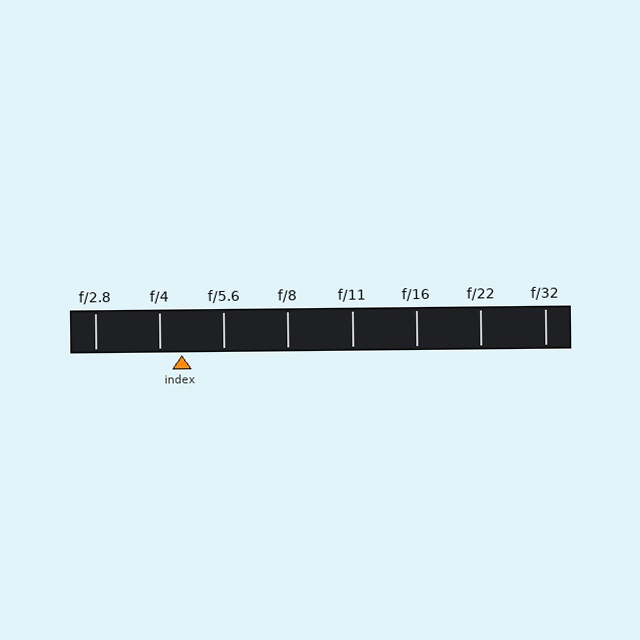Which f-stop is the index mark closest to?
The index mark is closest to f/4.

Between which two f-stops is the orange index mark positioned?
The index mark is between f/4 and f/5.6.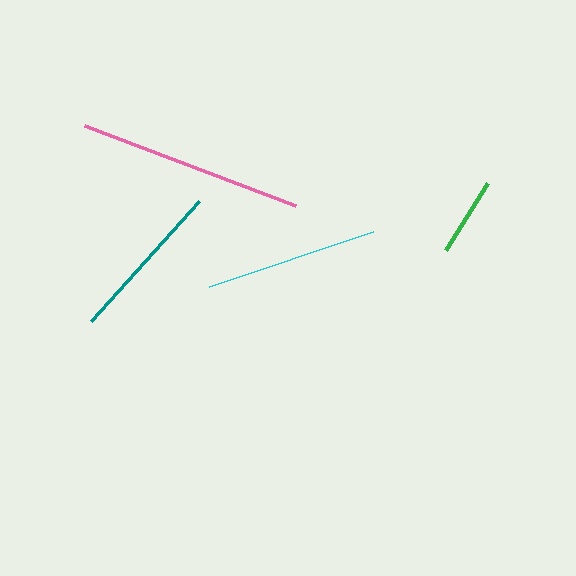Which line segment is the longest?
The pink line is the longest at approximately 225 pixels.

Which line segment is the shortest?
The green line is the shortest at approximately 79 pixels.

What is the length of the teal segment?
The teal segment is approximately 162 pixels long.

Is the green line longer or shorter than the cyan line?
The cyan line is longer than the green line.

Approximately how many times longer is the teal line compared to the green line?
The teal line is approximately 2.0 times the length of the green line.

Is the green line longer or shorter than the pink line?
The pink line is longer than the green line.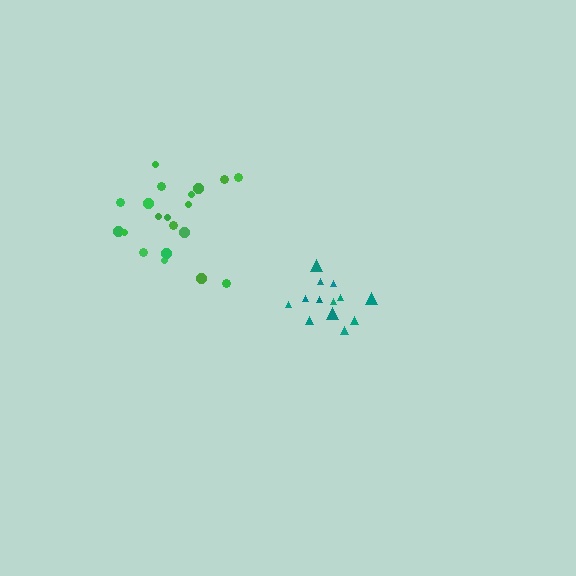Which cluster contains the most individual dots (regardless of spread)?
Green (20).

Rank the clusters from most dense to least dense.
teal, green.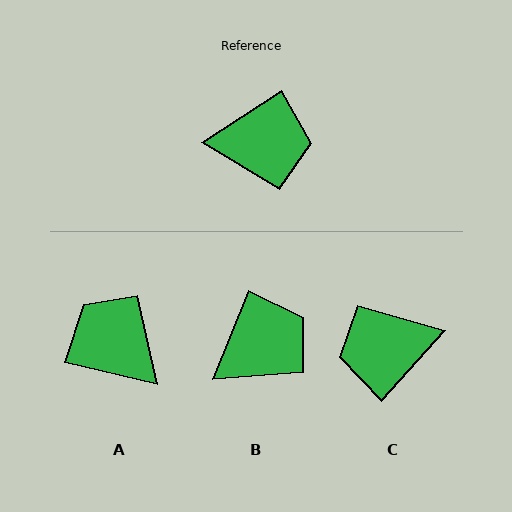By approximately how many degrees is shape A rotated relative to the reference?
Approximately 133 degrees counter-clockwise.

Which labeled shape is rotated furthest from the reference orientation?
C, about 165 degrees away.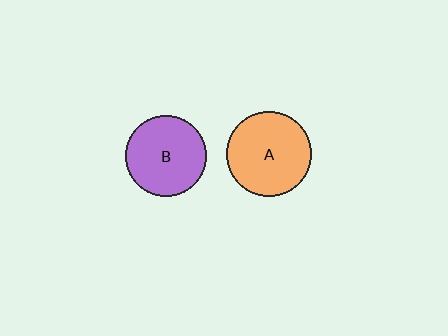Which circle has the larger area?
Circle A (orange).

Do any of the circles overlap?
No, none of the circles overlap.